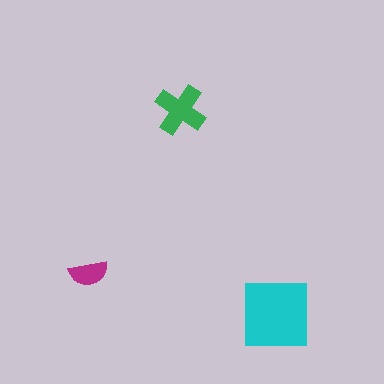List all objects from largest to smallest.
The cyan square, the green cross, the magenta semicircle.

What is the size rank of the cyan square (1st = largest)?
1st.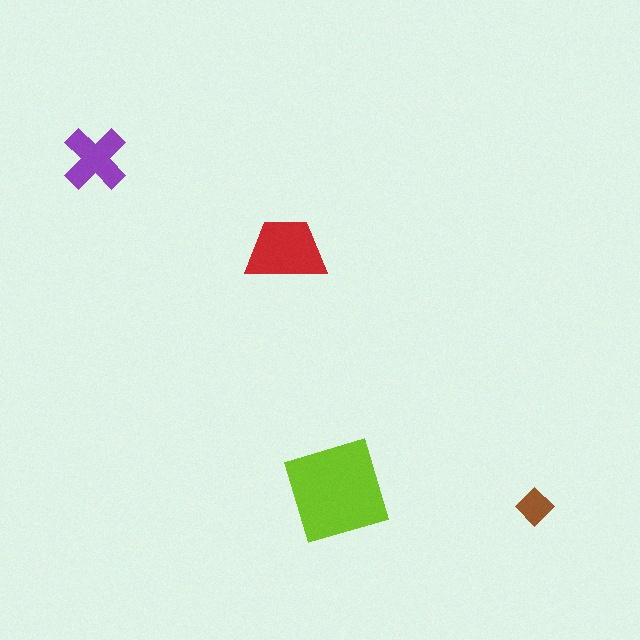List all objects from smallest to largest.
The brown diamond, the purple cross, the red trapezoid, the lime square.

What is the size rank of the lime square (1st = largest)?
1st.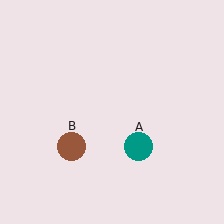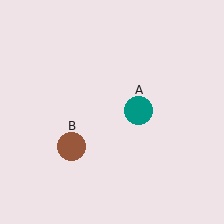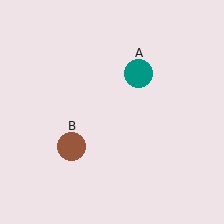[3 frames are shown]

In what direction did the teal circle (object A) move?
The teal circle (object A) moved up.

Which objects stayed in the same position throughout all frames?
Brown circle (object B) remained stationary.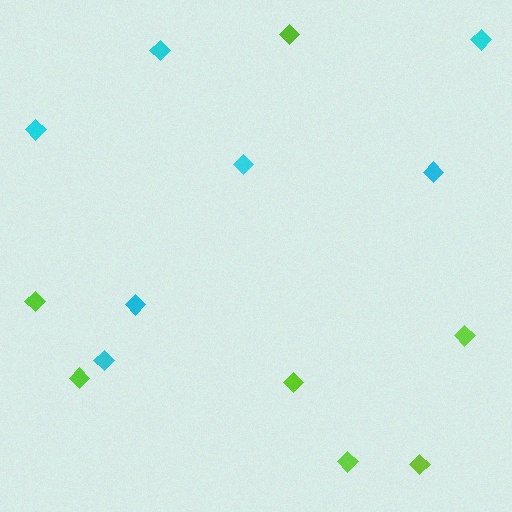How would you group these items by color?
There are 2 groups: one group of cyan diamonds (7) and one group of lime diamonds (7).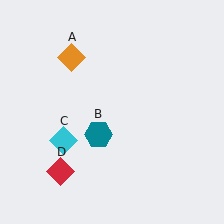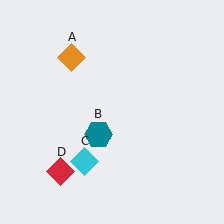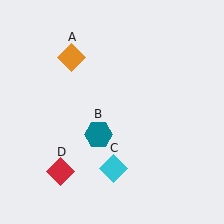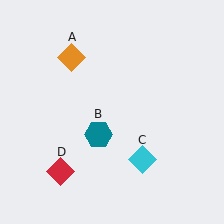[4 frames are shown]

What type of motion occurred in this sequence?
The cyan diamond (object C) rotated counterclockwise around the center of the scene.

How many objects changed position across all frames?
1 object changed position: cyan diamond (object C).